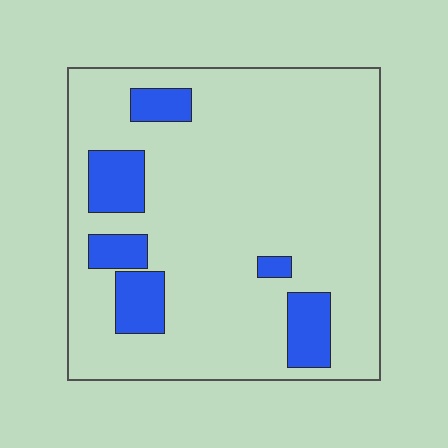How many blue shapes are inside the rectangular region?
6.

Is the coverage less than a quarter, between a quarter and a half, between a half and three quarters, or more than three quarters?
Less than a quarter.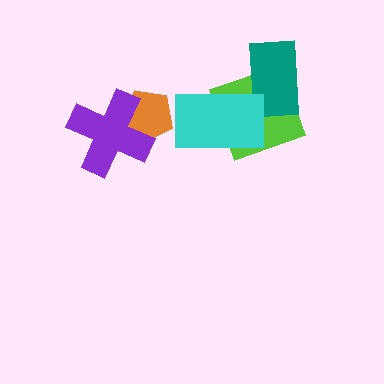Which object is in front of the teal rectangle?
The cyan rectangle is in front of the teal rectangle.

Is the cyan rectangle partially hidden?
No, no other shape covers it.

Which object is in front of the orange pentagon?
The purple cross is in front of the orange pentagon.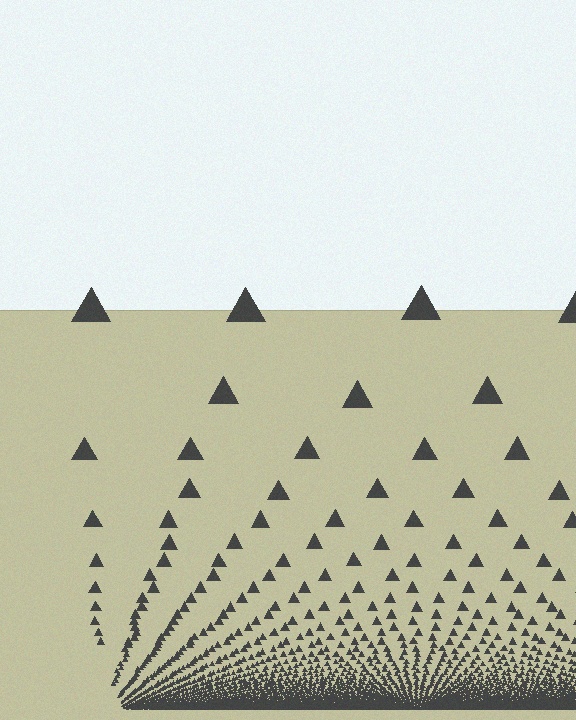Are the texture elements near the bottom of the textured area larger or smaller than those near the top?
Smaller. The gradient is inverted — elements near the bottom are smaller and denser.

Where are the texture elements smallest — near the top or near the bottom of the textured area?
Near the bottom.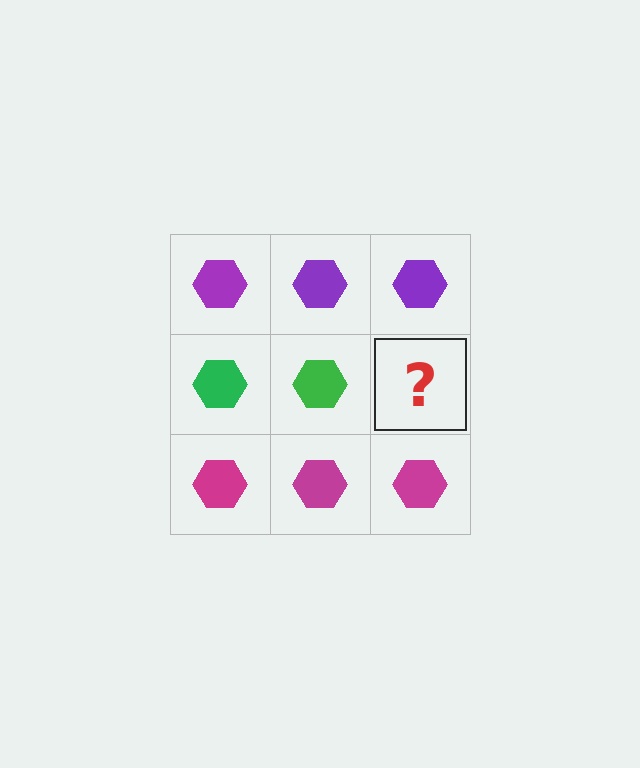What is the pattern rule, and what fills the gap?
The rule is that each row has a consistent color. The gap should be filled with a green hexagon.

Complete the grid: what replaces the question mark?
The question mark should be replaced with a green hexagon.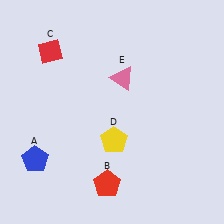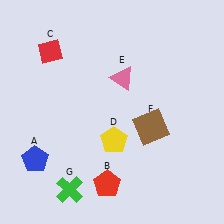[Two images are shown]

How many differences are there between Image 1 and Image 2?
There are 2 differences between the two images.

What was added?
A brown square (F), a green cross (G) were added in Image 2.